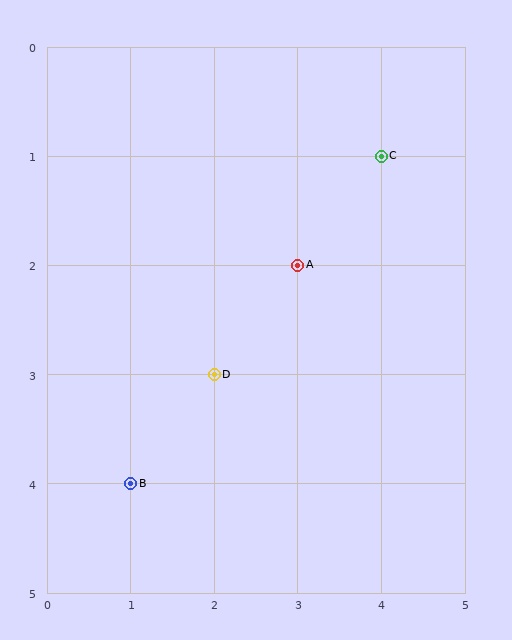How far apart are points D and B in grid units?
Points D and B are 1 column and 1 row apart (about 1.4 grid units diagonally).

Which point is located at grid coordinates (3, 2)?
Point A is at (3, 2).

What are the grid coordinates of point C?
Point C is at grid coordinates (4, 1).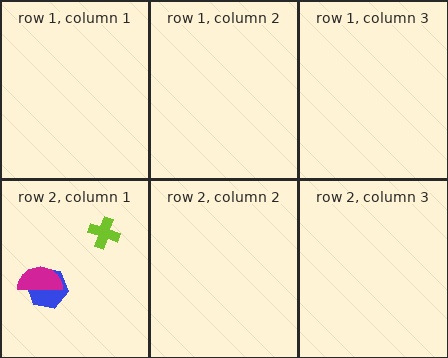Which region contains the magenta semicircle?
The row 2, column 1 region.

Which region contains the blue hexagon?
The row 2, column 1 region.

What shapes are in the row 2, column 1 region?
The blue hexagon, the lime cross, the magenta semicircle.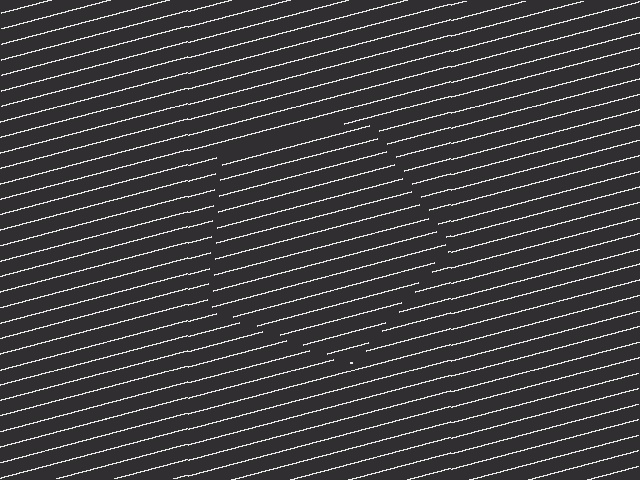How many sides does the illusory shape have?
5 sides — the line-ends trace a pentagon.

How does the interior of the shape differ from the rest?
The interior of the shape contains the same grating, shifted by half a period — the contour is defined by the phase discontinuity where line-ends from the inner and outer gratings abut.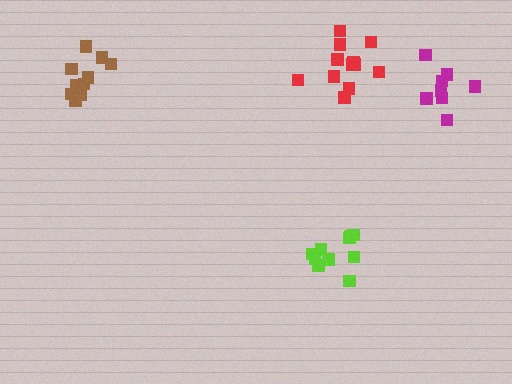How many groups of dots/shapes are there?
There are 4 groups.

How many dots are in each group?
Group 1: 8 dots, Group 2: 10 dots, Group 3: 10 dots, Group 4: 12 dots (40 total).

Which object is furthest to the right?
The magenta cluster is rightmost.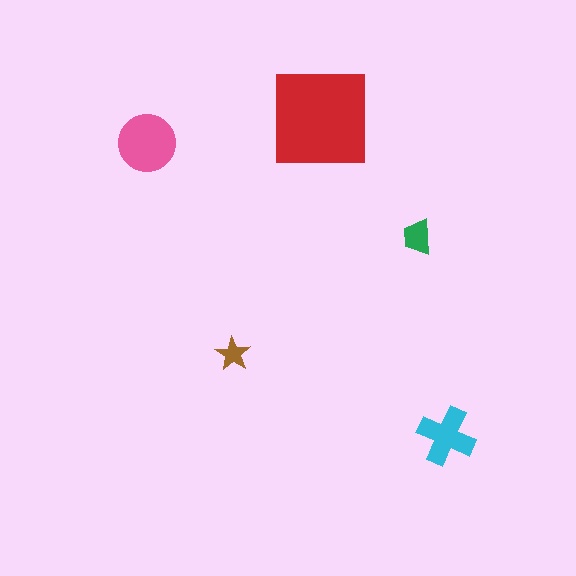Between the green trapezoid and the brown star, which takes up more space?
The green trapezoid.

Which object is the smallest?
The brown star.